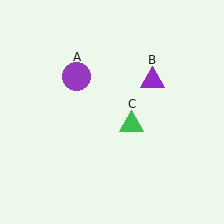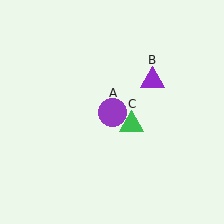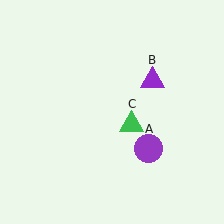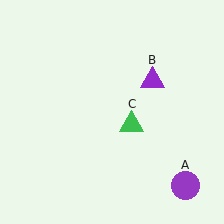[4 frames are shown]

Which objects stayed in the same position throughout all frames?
Purple triangle (object B) and green triangle (object C) remained stationary.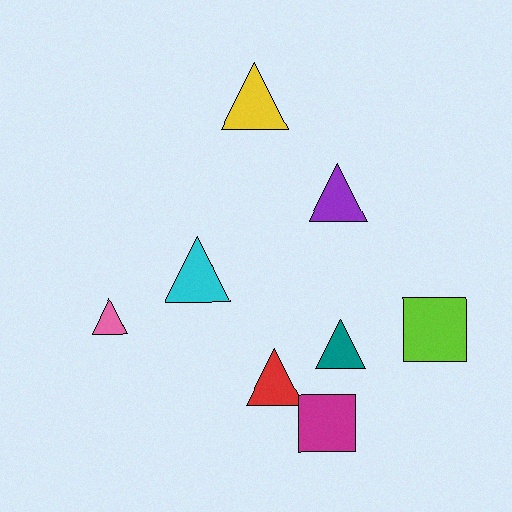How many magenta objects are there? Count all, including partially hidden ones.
There is 1 magenta object.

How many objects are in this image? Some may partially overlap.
There are 8 objects.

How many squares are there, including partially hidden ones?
There are 2 squares.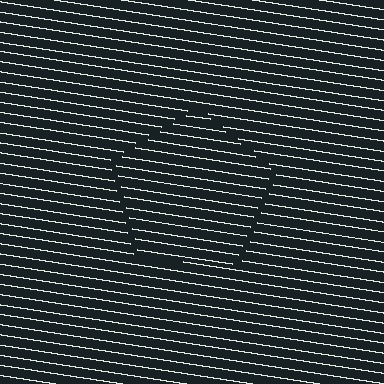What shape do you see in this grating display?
An illusory pentagon. The interior of the shape contains the same grating, shifted by half a period — the contour is defined by the phase discontinuity where line-ends from the inner and outer gratings abut.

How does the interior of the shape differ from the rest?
The interior of the shape contains the same grating, shifted by half a period — the contour is defined by the phase discontinuity where line-ends from the inner and outer gratings abut.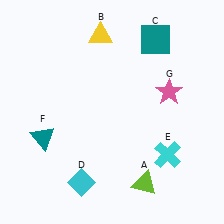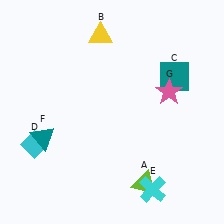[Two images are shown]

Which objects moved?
The objects that moved are: the teal square (C), the cyan diamond (D), the cyan cross (E).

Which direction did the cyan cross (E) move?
The cyan cross (E) moved down.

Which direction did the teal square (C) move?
The teal square (C) moved down.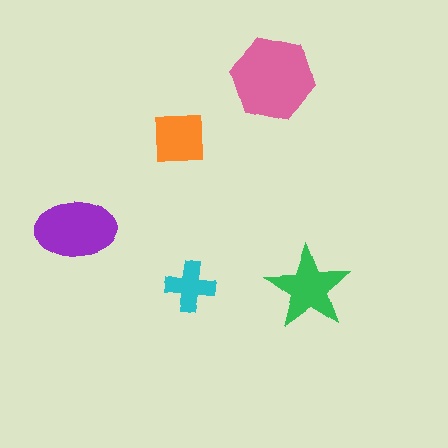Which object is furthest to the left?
The purple ellipse is leftmost.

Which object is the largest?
The pink hexagon.